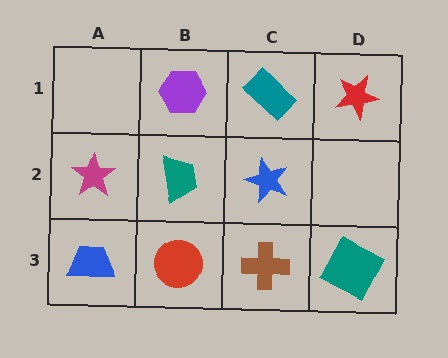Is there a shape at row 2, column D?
No, that cell is empty.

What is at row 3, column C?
A brown cross.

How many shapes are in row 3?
4 shapes.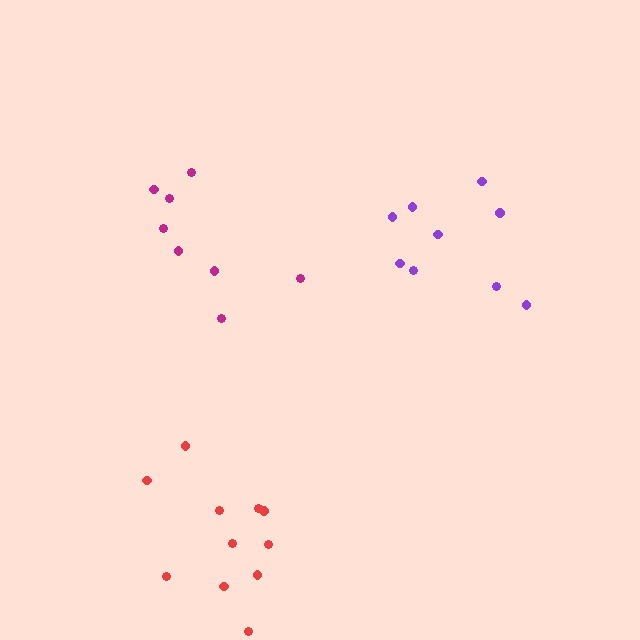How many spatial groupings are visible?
There are 3 spatial groupings.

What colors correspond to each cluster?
The clusters are colored: red, purple, magenta.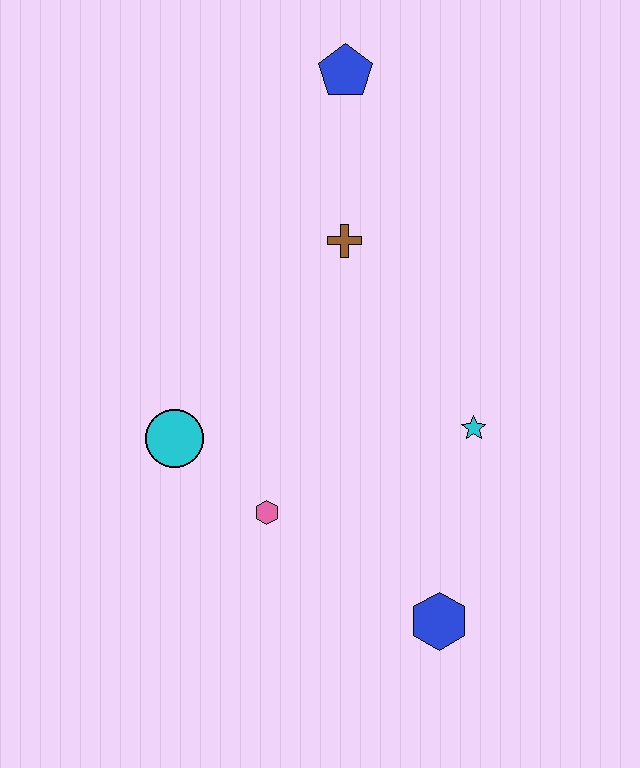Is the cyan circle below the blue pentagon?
Yes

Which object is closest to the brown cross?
The blue pentagon is closest to the brown cross.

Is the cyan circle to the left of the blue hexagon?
Yes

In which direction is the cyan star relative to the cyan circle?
The cyan star is to the right of the cyan circle.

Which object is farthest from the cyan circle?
The blue pentagon is farthest from the cyan circle.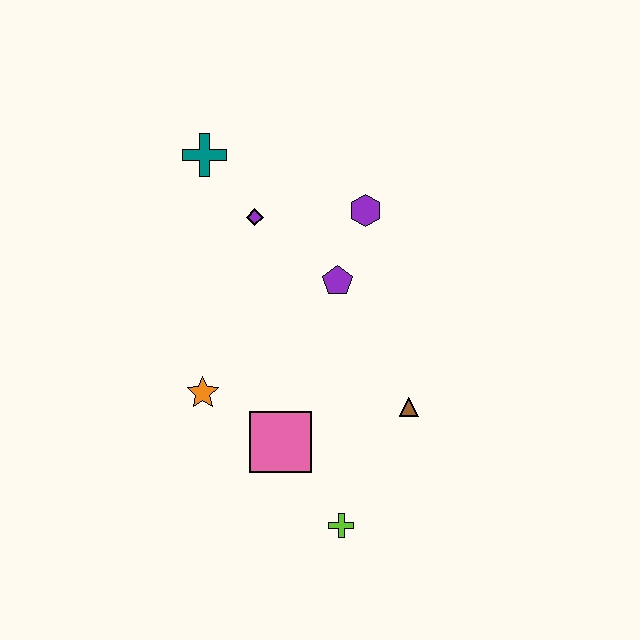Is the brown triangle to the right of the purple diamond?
Yes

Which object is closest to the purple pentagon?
The purple hexagon is closest to the purple pentagon.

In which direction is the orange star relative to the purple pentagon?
The orange star is to the left of the purple pentagon.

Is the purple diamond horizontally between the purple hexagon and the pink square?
No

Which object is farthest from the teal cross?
The lime cross is farthest from the teal cross.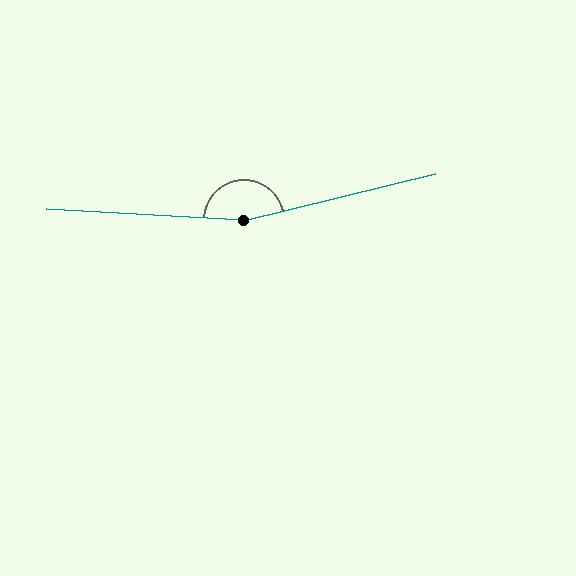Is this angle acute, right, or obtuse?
It is obtuse.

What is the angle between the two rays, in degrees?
Approximately 163 degrees.